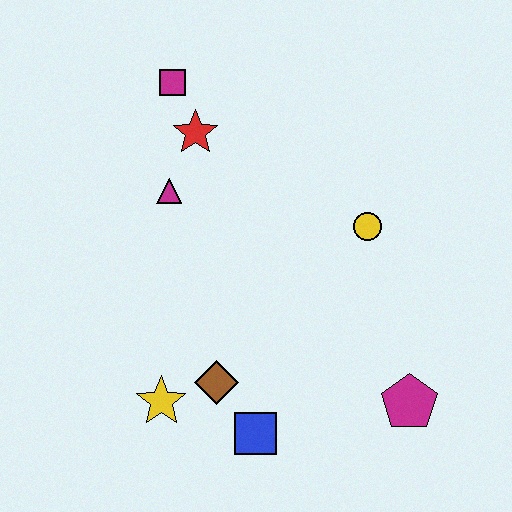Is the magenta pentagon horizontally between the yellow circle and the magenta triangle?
No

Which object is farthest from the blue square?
The magenta square is farthest from the blue square.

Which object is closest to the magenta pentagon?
The blue square is closest to the magenta pentagon.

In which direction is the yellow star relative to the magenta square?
The yellow star is below the magenta square.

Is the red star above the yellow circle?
Yes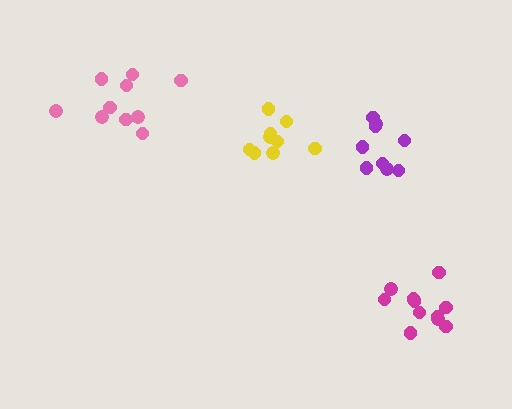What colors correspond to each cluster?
The clusters are colored: pink, magenta, purple, yellow.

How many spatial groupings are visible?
There are 4 spatial groupings.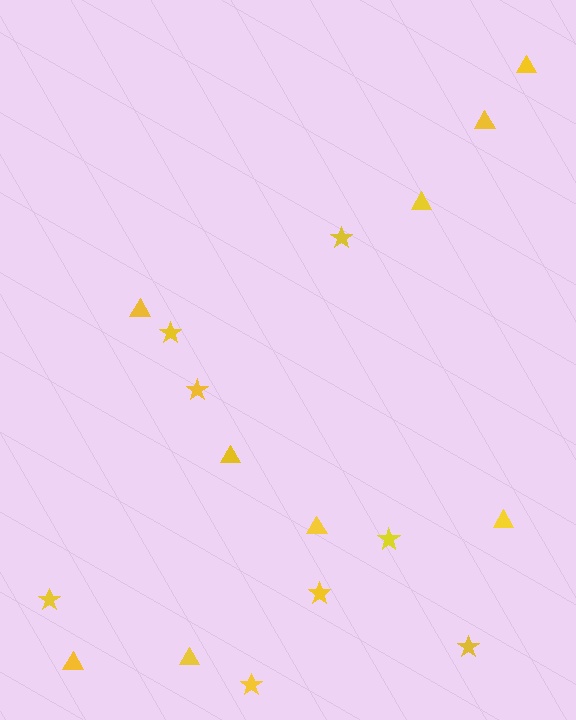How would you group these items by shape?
There are 2 groups: one group of stars (8) and one group of triangles (9).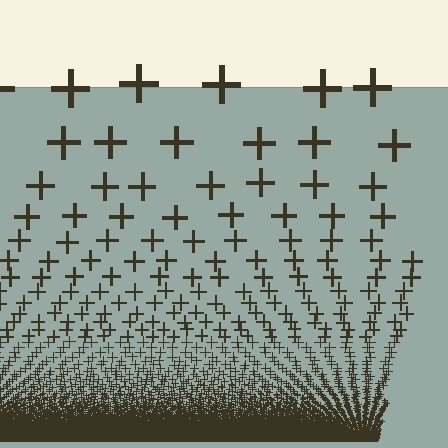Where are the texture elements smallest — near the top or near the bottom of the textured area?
Near the bottom.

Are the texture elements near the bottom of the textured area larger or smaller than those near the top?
Smaller. The gradient is inverted — elements near the bottom are smaller and denser.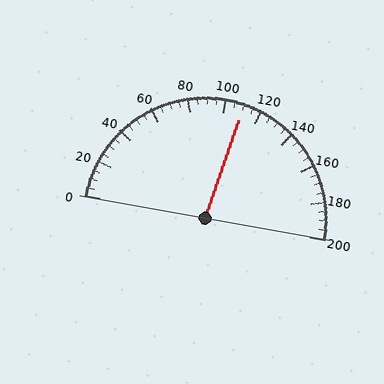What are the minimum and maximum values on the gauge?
The gauge ranges from 0 to 200.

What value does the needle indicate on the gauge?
The needle indicates approximately 110.